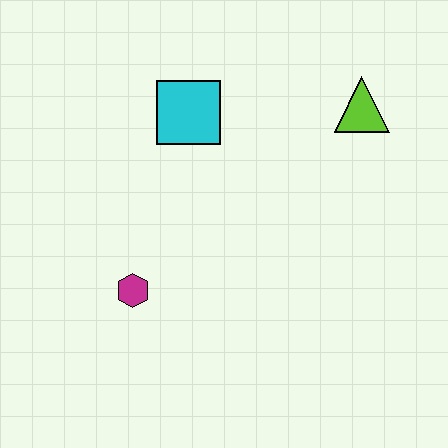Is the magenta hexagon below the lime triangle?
Yes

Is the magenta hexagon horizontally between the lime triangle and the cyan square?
No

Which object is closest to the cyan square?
The lime triangle is closest to the cyan square.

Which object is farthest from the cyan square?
The magenta hexagon is farthest from the cyan square.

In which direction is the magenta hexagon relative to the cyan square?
The magenta hexagon is below the cyan square.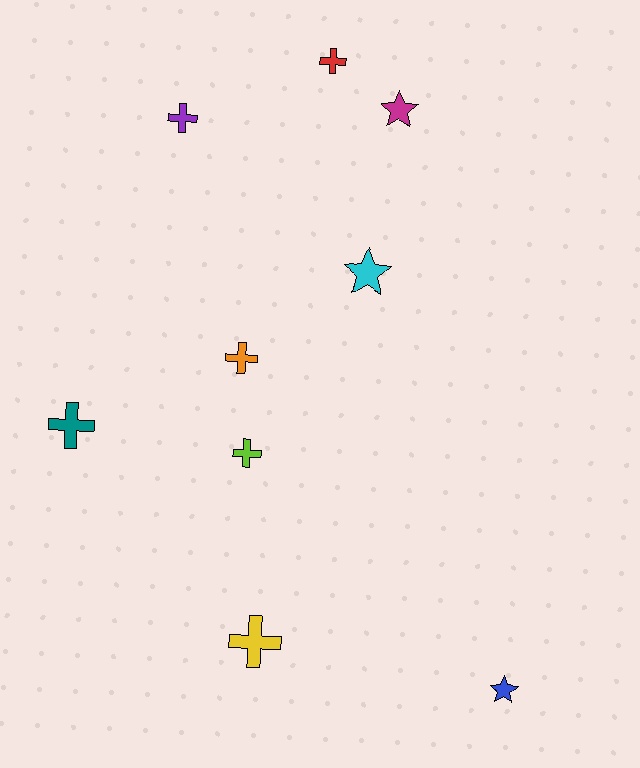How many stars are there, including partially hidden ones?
There are 3 stars.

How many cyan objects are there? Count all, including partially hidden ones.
There is 1 cyan object.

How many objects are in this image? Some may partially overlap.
There are 9 objects.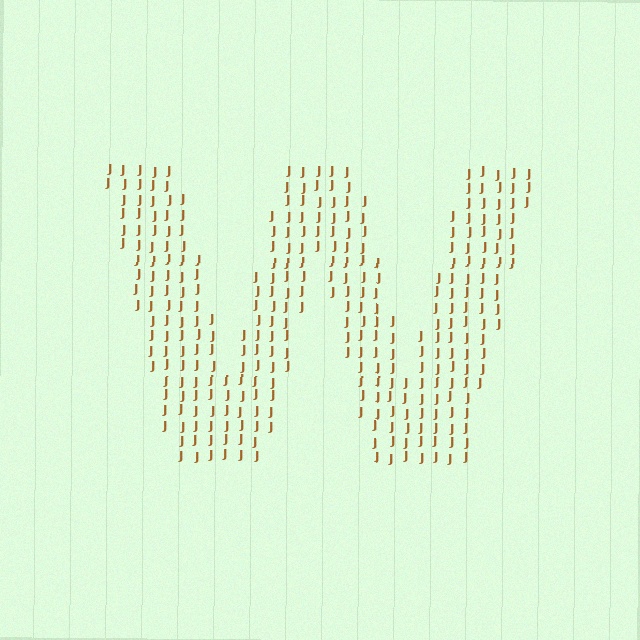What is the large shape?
The large shape is the letter W.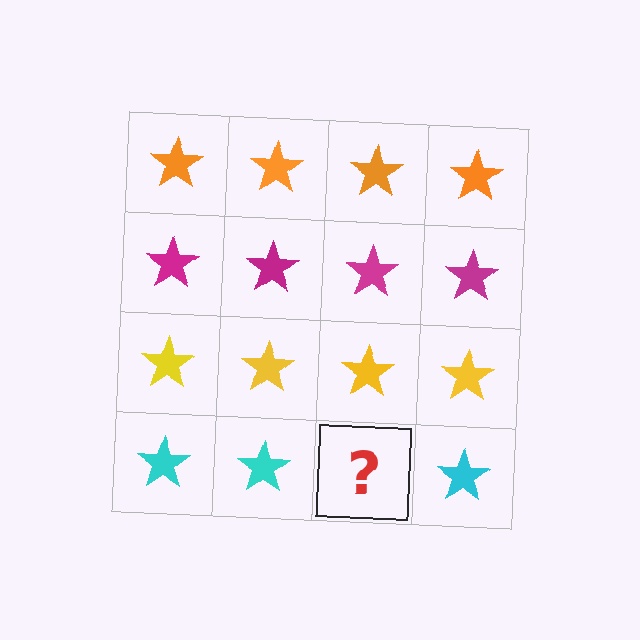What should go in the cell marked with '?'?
The missing cell should contain a cyan star.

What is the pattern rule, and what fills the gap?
The rule is that each row has a consistent color. The gap should be filled with a cyan star.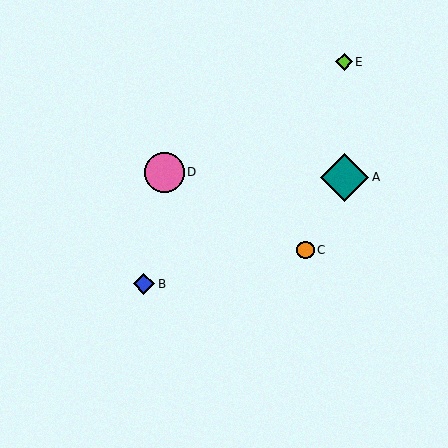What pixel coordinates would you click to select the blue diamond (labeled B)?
Click at (144, 284) to select the blue diamond B.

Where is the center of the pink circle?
The center of the pink circle is at (164, 172).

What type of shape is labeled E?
Shape E is a lime diamond.